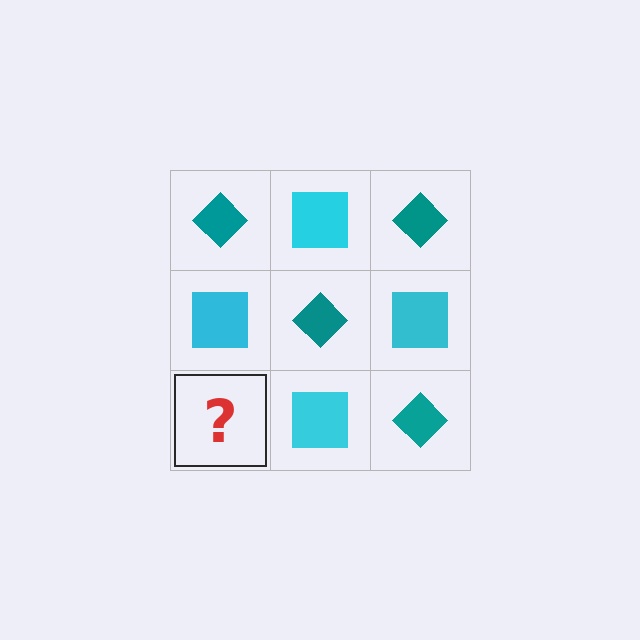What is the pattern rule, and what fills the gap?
The rule is that it alternates teal diamond and cyan square in a checkerboard pattern. The gap should be filled with a teal diamond.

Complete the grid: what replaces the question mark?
The question mark should be replaced with a teal diamond.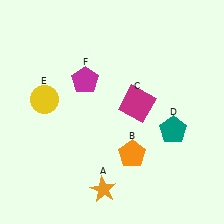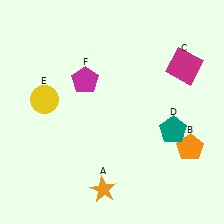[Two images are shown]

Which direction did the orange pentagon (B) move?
The orange pentagon (B) moved right.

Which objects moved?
The objects that moved are: the orange pentagon (B), the magenta square (C).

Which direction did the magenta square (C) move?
The magenta square (C) moved right.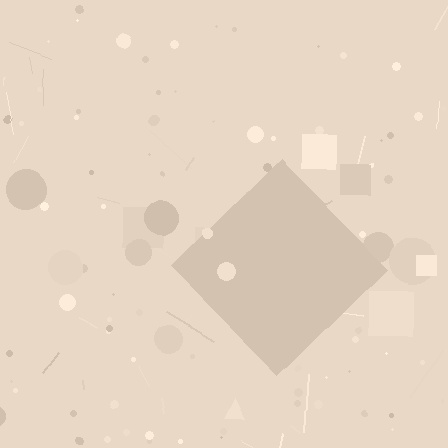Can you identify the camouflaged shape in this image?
The camouflaged shape is a diamond.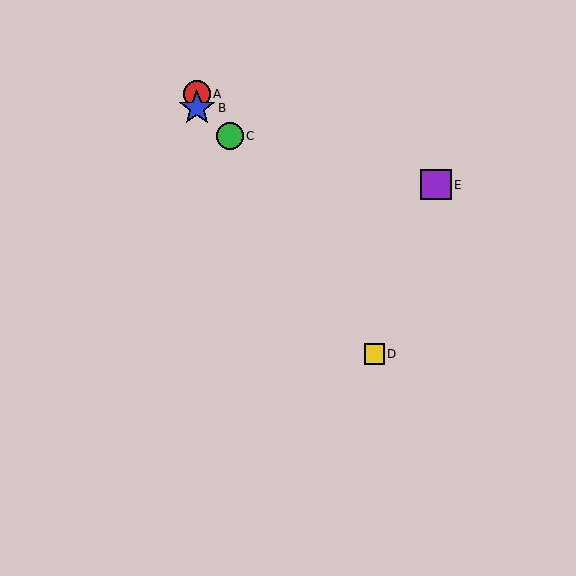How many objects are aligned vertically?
2 objects (A, B) are aligned vertically.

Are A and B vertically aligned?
Yes, both are at x≈197.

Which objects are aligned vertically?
Objects A, B are aligned vertically.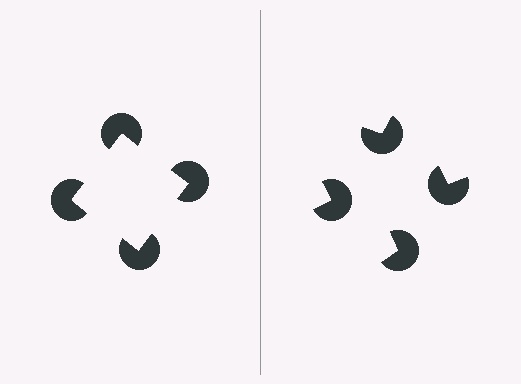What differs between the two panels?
The pac-man discs are positioned identically on both sides; only the wedge orientations differ. On the left they align to a square; on the right they are misaligned.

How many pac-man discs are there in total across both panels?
8 — 4 on each side.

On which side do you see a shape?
An illusory square appears on the left side. On the right side the wedge cuts are rotated, so no coherent shape forms.